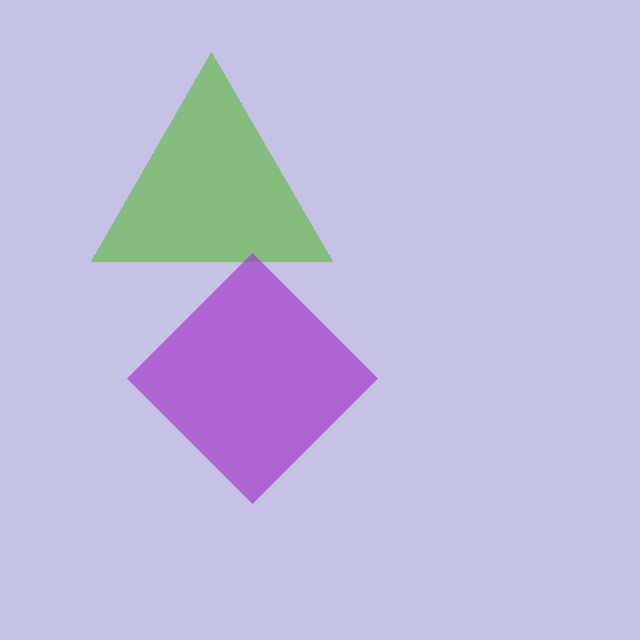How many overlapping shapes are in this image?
There are 2 overlapping shapes in the image.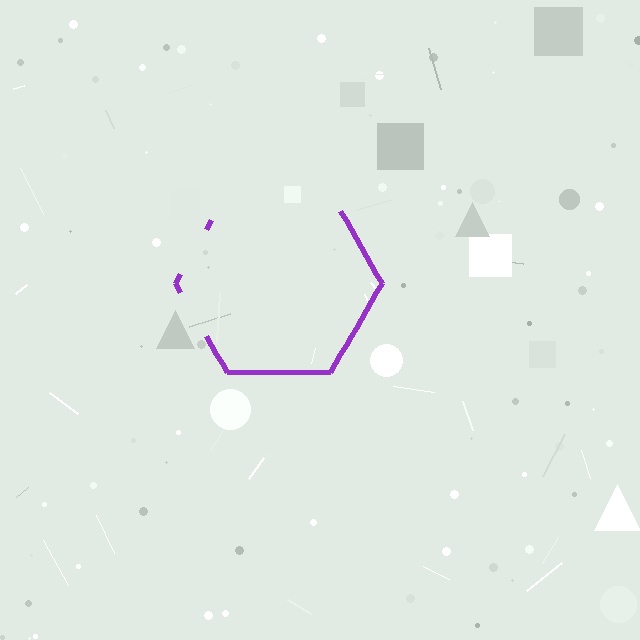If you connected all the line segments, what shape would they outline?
They would outline a hexagon.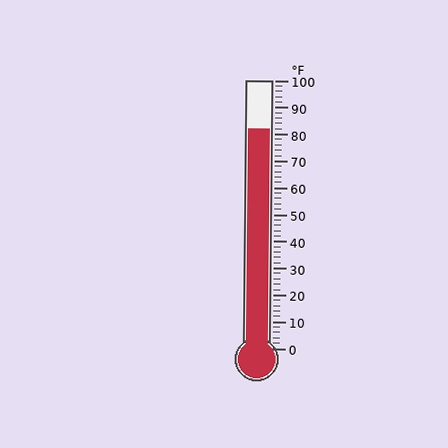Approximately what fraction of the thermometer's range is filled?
The thermometer is filled to approximately 80% of its range.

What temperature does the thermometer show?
The thermometer shows approximately 82°F.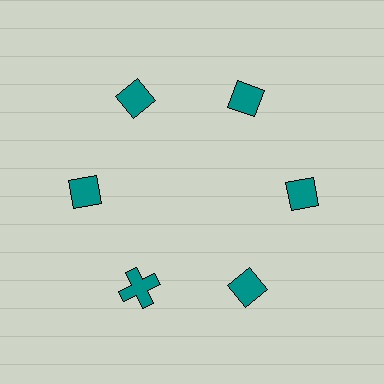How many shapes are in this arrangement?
There are 6 shapes arranged in a ring pattern.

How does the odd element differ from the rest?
It has a different shape: cross instead of diamond.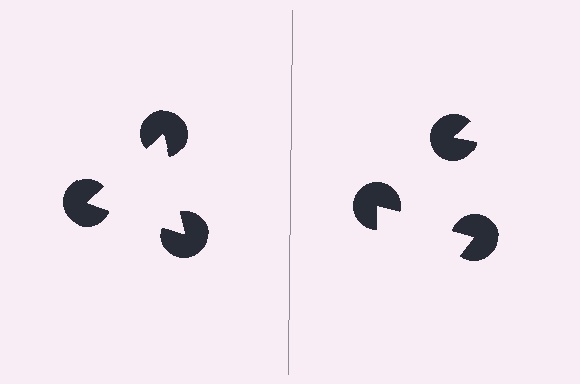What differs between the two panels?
The pac-man discs are positioned identically on both sides; only the wedge orientations differ. On the left they align to a triangle; on the right they are misaligned.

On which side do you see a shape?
An illusory triangle appears on the left side. On the right side the wedge cuts are rotated, so no coherent shape forms.